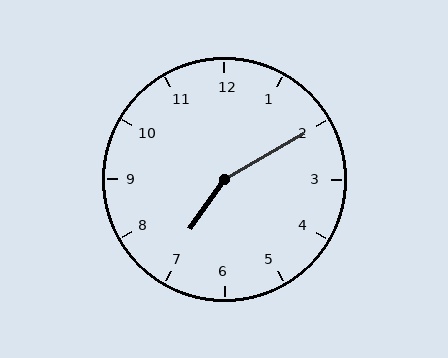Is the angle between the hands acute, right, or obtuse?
It is obtuse.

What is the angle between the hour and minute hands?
Approximately 155 degrees.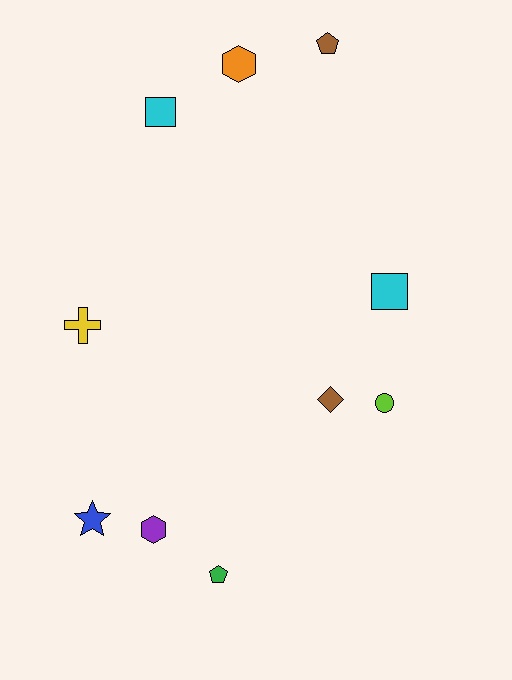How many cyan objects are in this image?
There are 2 cyan objects.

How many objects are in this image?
There are 10 objects.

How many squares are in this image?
There are 2 squares.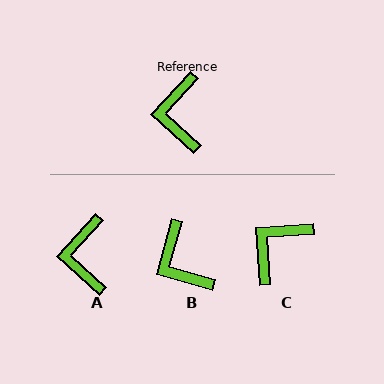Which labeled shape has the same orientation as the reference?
A.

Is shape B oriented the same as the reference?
No, it is off by about 27 degrees.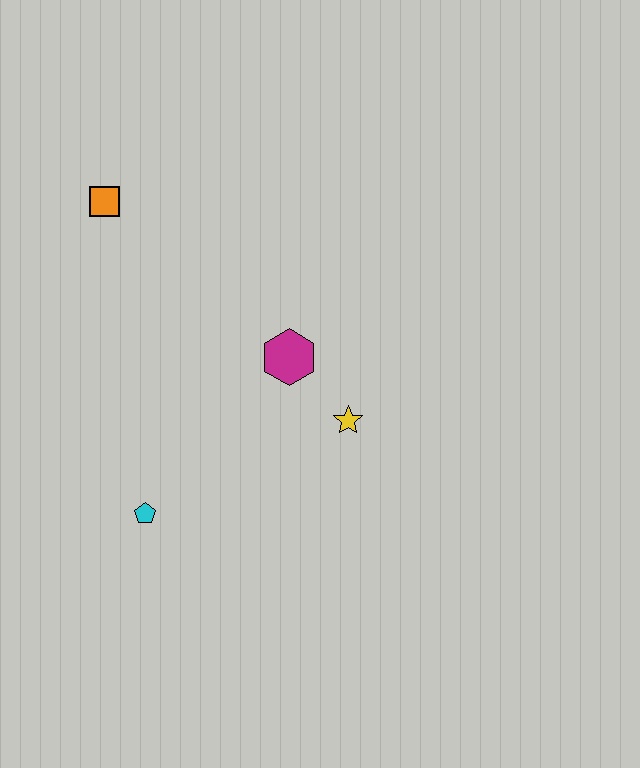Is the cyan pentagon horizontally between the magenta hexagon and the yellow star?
No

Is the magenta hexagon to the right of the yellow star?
No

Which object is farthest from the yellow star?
The orange square is farthest from the yellow star.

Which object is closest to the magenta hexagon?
The yellow star is closest to the magenta hexagon.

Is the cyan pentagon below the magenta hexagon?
Yes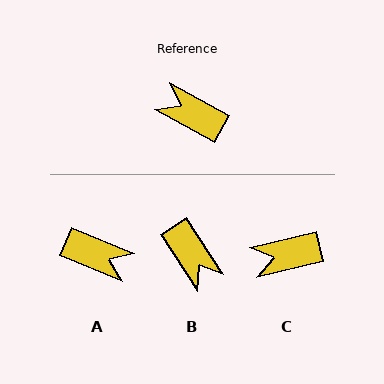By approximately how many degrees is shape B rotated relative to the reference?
Approximately 152 degrees counter-clockwise.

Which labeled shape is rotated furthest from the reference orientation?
A, about 174 degrees away.